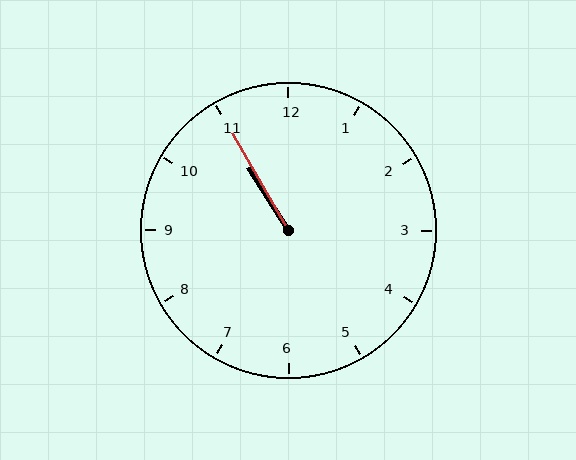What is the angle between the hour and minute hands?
Approximately 2 degrees.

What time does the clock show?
10:55.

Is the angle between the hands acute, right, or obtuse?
It is acute.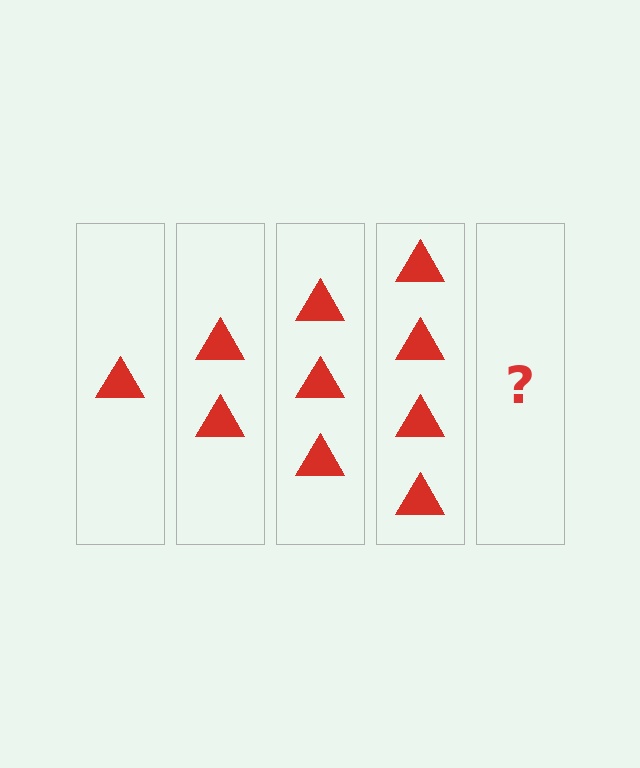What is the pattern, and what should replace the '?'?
The pattern is that each step adds one more triangle. The '?' should be 5 triangles.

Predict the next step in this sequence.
The next step is 5 triangles.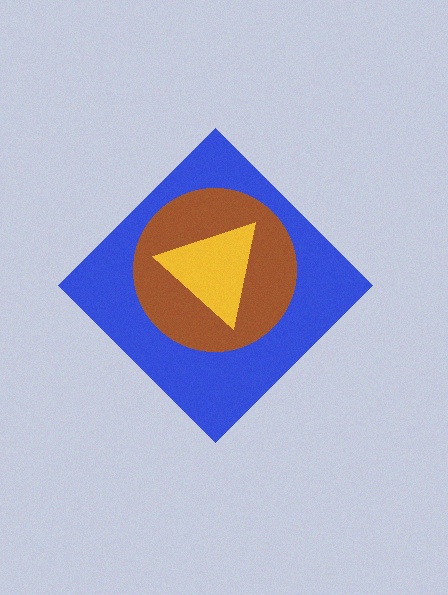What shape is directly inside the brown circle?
The yellow triangle.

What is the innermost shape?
The yellow triangle.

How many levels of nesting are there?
3.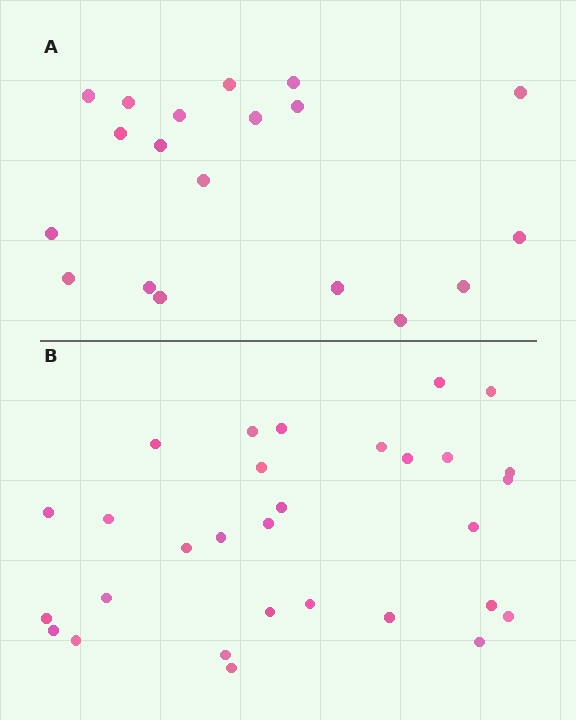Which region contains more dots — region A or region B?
Region B (the bottom region) has more dots.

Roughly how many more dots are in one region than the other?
Region B has roughly 12 or so more dots than region A.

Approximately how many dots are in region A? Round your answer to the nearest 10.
About 20 dots. (The exact count is 19, which rounds to 20.)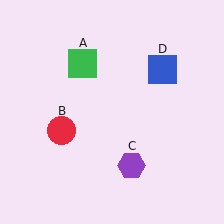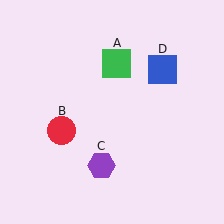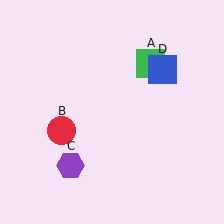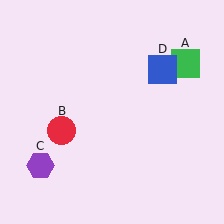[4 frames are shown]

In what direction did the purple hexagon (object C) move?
The purple hexagon (object C) moved left.